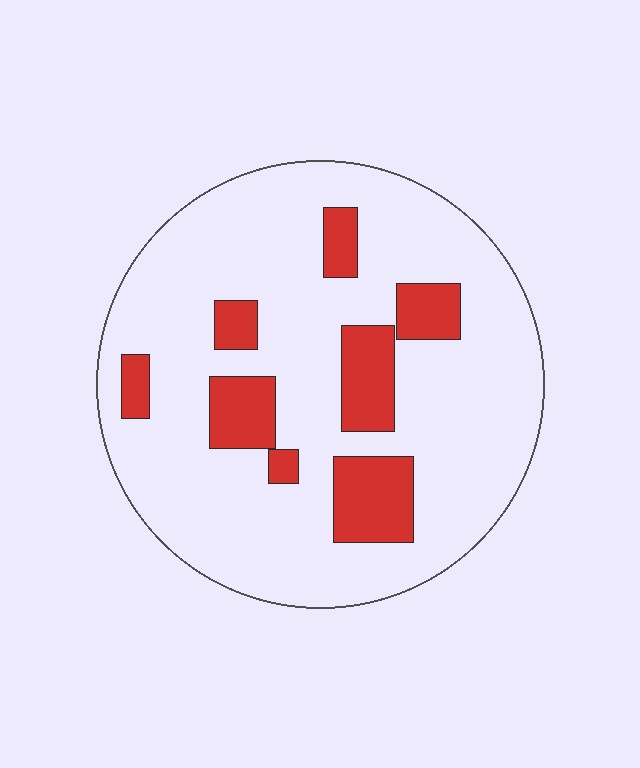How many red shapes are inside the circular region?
8.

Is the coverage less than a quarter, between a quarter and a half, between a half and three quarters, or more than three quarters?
Less than a quarter.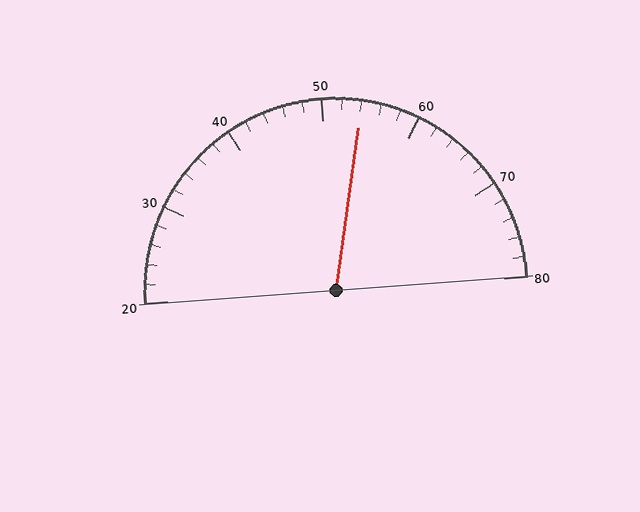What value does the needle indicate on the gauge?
The needle indicates approximately 54.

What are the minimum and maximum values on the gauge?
The gauge ranges from 20 to 80.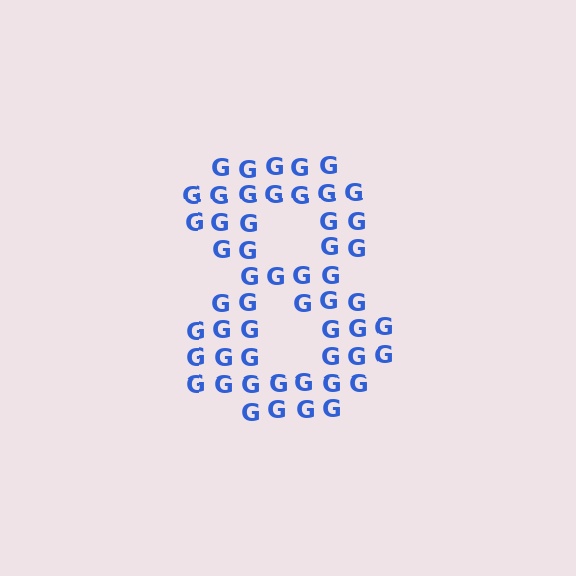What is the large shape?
The large shape is the digit 8.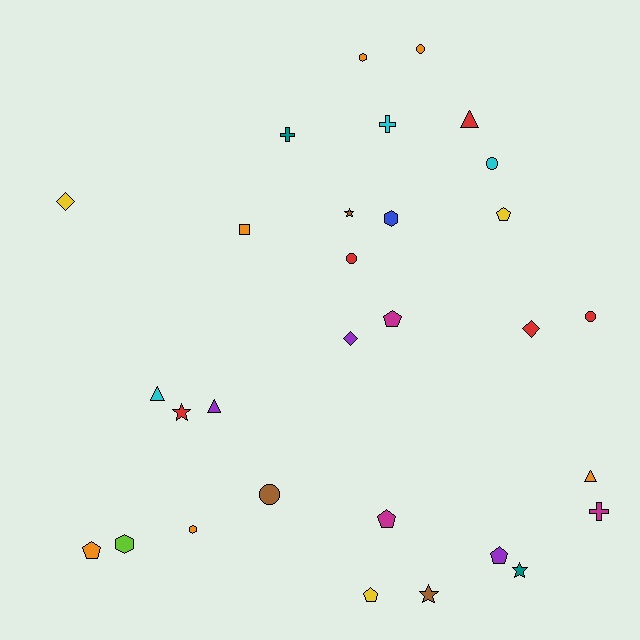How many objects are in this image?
There are 30 objects.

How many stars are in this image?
There are 4 stars.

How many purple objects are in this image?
There are 3 purple objects.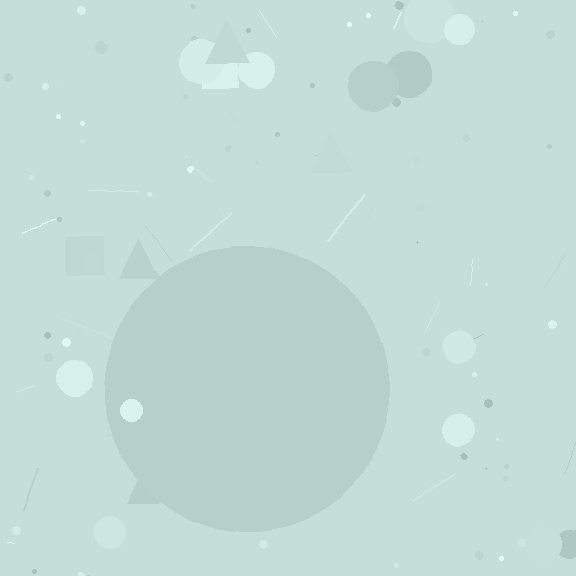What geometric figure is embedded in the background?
A circle is embedded in the background.